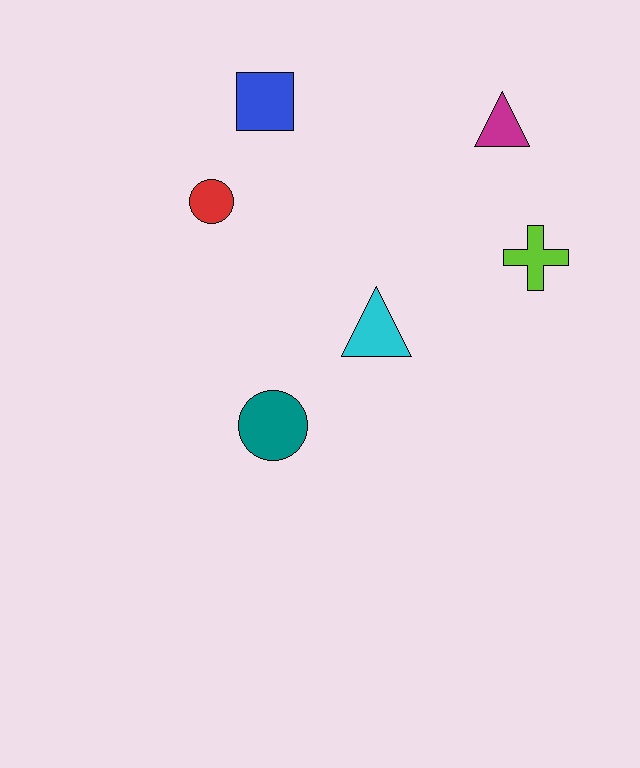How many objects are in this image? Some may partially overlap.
There are 6 objects.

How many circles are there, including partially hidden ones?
There are 2 circles.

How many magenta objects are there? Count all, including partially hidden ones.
There is 1 magenta object.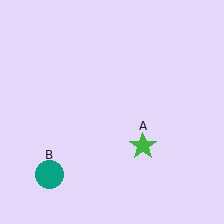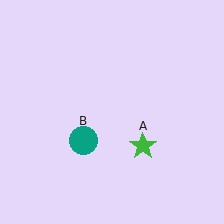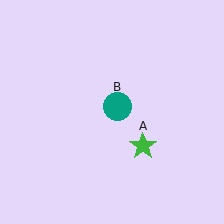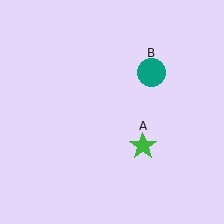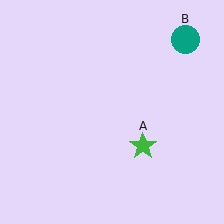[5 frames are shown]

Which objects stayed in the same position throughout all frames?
Green star (object A) remained stationary.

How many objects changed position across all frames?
1 object changed position: teal circle (object B).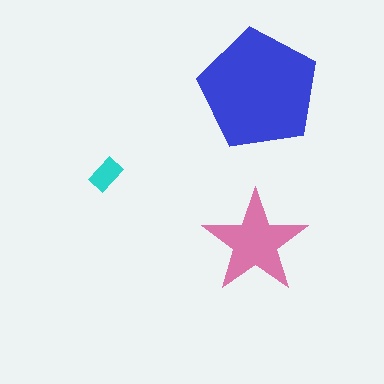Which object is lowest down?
The pink star is bottommost.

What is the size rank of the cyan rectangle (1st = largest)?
3rd.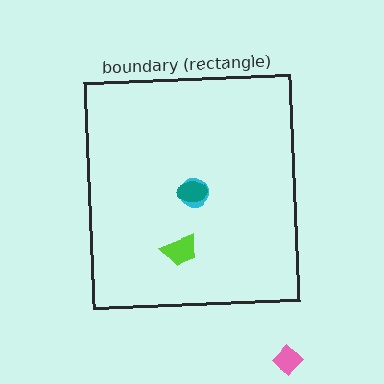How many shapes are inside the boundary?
3 inside, 1 outside.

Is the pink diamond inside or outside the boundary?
Outside.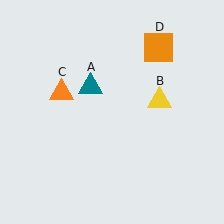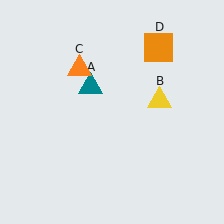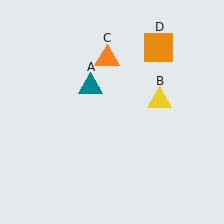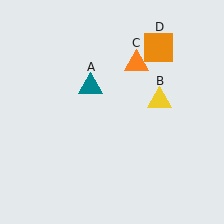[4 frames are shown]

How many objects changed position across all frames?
1 object changed position: orange triangle (object C).